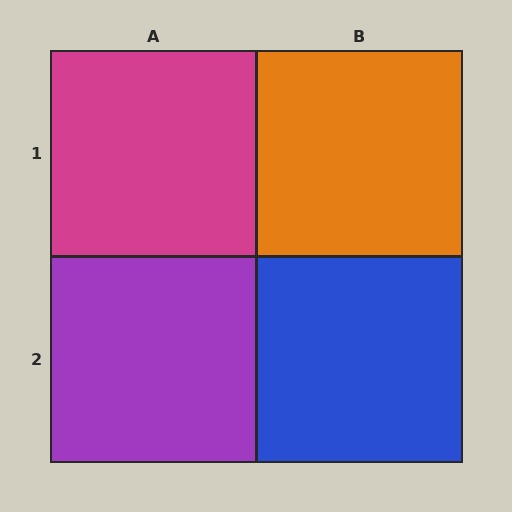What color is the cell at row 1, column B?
Orange.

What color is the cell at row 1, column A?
Magenta.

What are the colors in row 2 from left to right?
Purple, blue.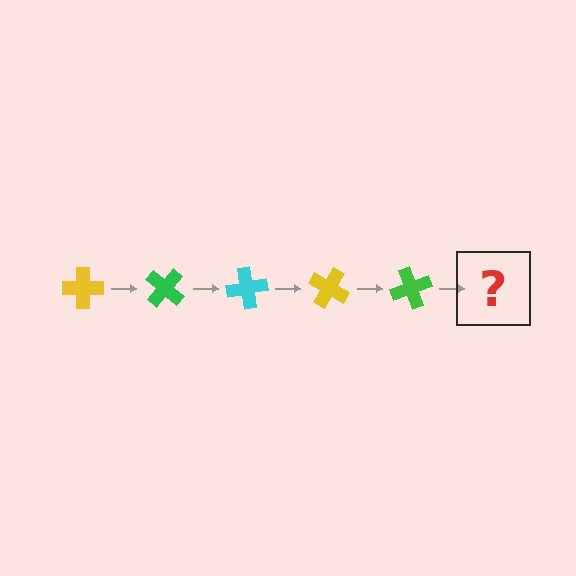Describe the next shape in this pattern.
It should be a cyan cross, rotated 200 degrees from the start.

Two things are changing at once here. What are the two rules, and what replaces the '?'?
The two rules are that it rotates 40 degrees each step and the color cycles through yellow, green, and cyan. The '?' should be a cyan cross, rotated 200 degrees from the start.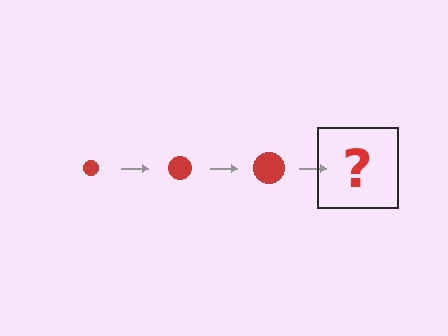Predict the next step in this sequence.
The next step is a red circle, larger than the previous one.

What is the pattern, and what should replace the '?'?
The pattern is that the circle gets progressively larger each step. The '?' should be a red circle, larger than the previous one.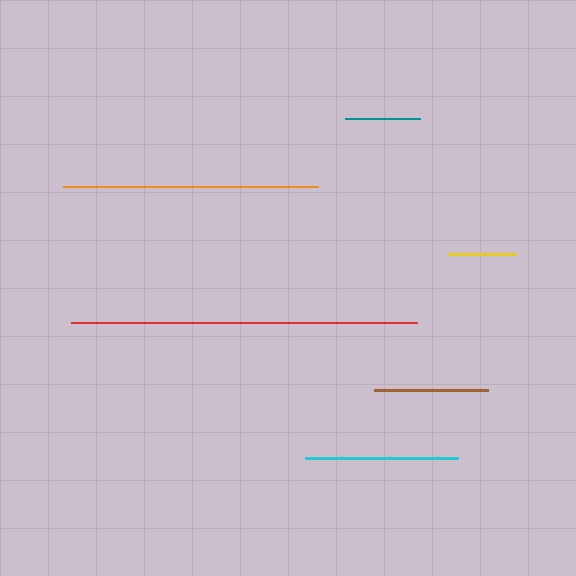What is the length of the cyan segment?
The cyan segment is approximately 153 pixels long.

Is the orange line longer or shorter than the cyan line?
The orange line is longer than the cyan line.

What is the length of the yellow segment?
The yellow segment is approximately 68 pixels long.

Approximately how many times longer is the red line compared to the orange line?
The red line is approximately 1.4 times the length of the orange line.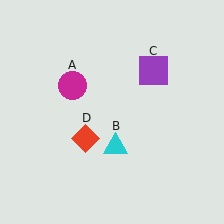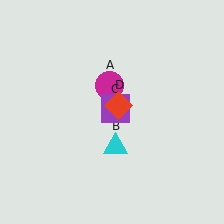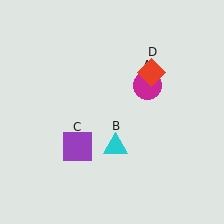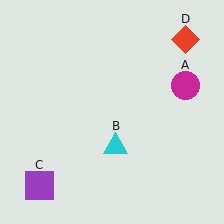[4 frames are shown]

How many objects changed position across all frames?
3 objects changed position: magenta circle (object A), purple square (object C), red diamond (object D).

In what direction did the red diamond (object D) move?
The red diamond (object D) moved up and to the right.